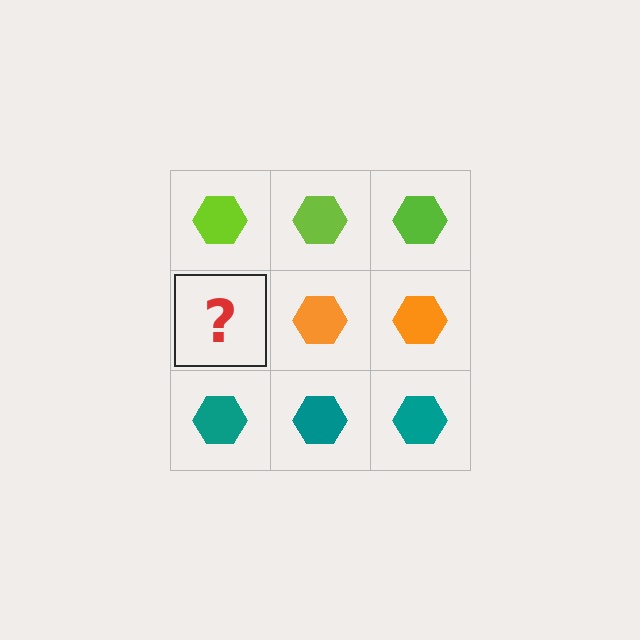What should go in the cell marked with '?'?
The missing cell should contain an orange hexagon.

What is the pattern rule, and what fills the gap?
The rule is that each row has a consistent color. The gap should be filled with an orange hexagon.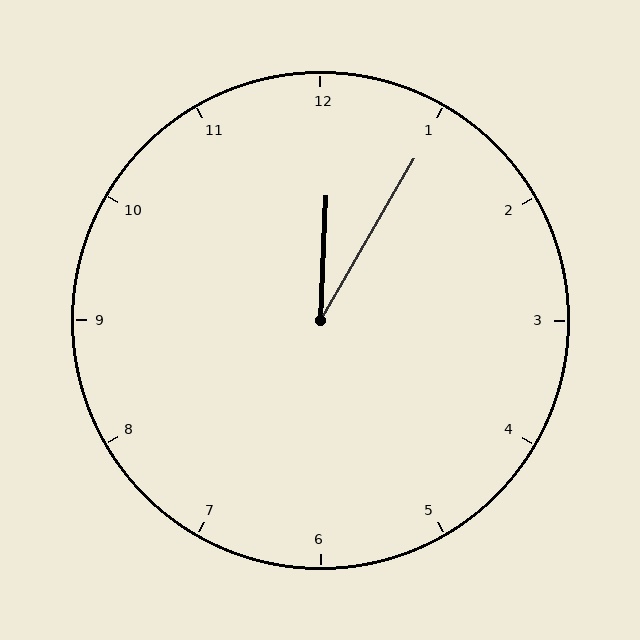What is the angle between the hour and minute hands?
Approximately 28 degrees.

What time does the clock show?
12:05.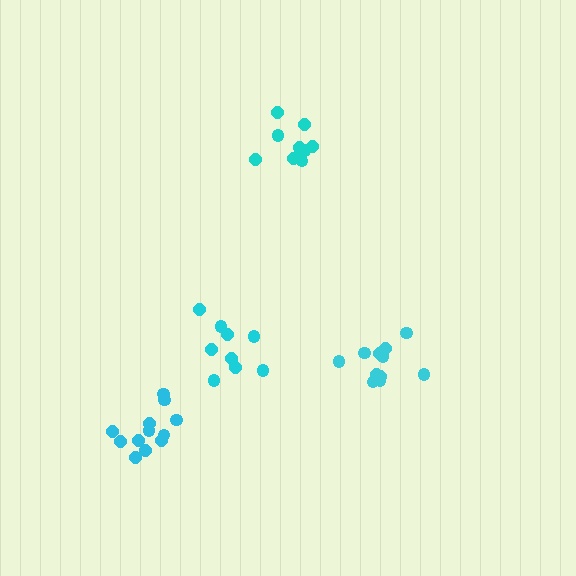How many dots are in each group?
Group 1: 12 dots, Group 2: 9 dots, Group 3: 11 dots, Group 4: 10 dots (42 total).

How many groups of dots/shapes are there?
There are 4 groups.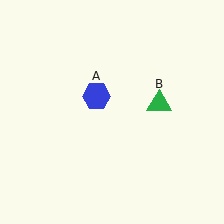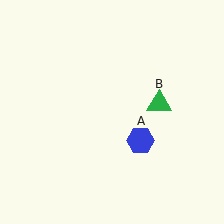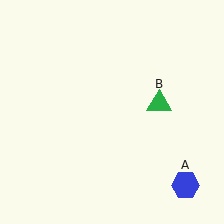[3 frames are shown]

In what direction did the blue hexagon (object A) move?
The blue hexagon (object A) moved down and to the right.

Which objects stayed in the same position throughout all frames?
Green triangle (object B) remained stationary.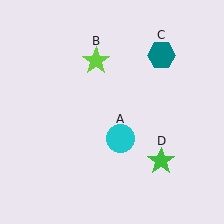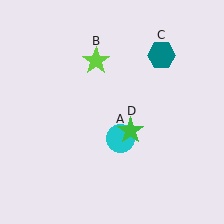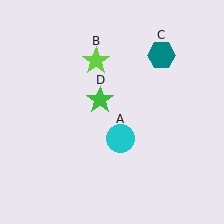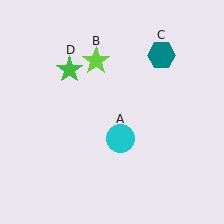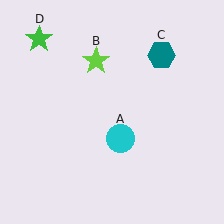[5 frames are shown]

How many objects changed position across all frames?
1 object changed position: green star (object D).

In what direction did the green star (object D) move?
The green star (object D) moved up and to the left.